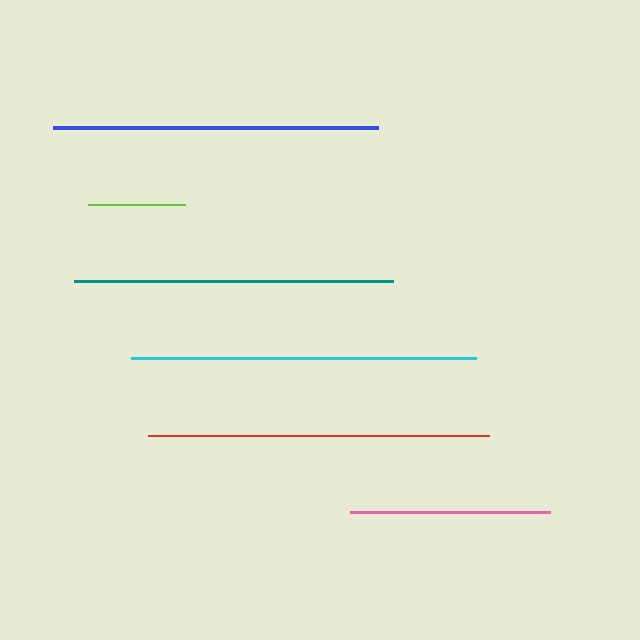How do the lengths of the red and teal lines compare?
The red and teal lines are approximately the same length.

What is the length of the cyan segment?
The cyan segment is approximately 344 pixels long.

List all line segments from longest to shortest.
From longest to shortest: cyan, red, blue, teal, pink, lime.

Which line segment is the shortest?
The lime line is the shortest at approximately 98 pixels.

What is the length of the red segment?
The red segment is approximately 341 pixels long.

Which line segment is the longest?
The cyan line is the longest at approximately 344 pixels.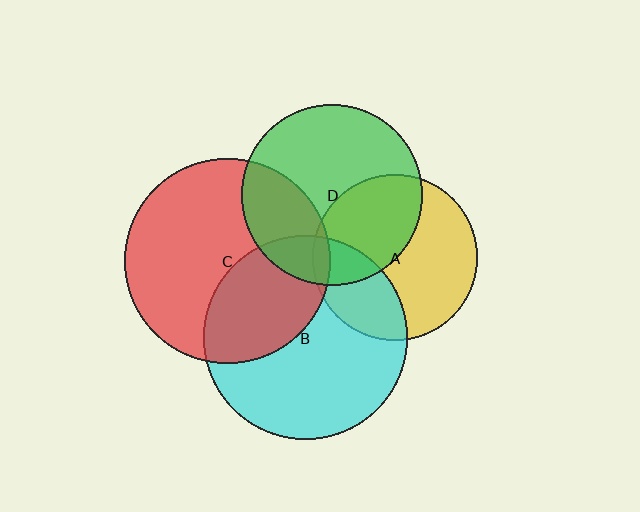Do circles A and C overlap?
Yes.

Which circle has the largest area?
Circle C (red).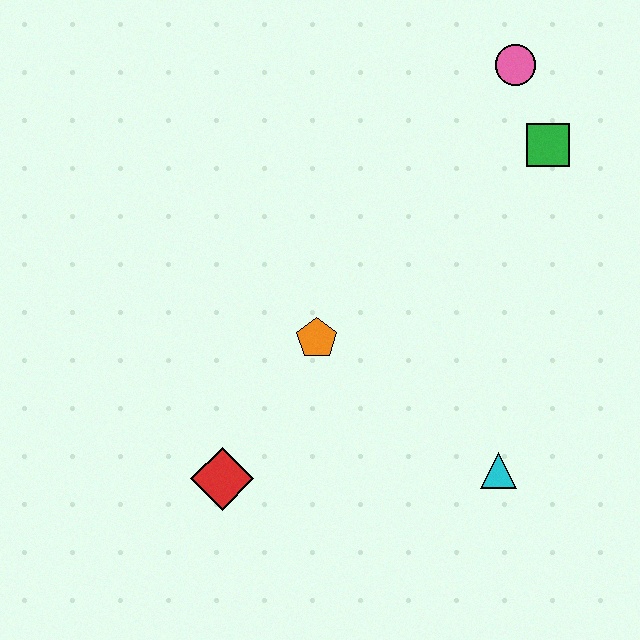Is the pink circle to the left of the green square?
Yes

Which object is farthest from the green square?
The red diamond is farthest from the green square.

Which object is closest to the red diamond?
The orange pentagon is closest to the red diamond.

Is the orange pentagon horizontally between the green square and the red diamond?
Yes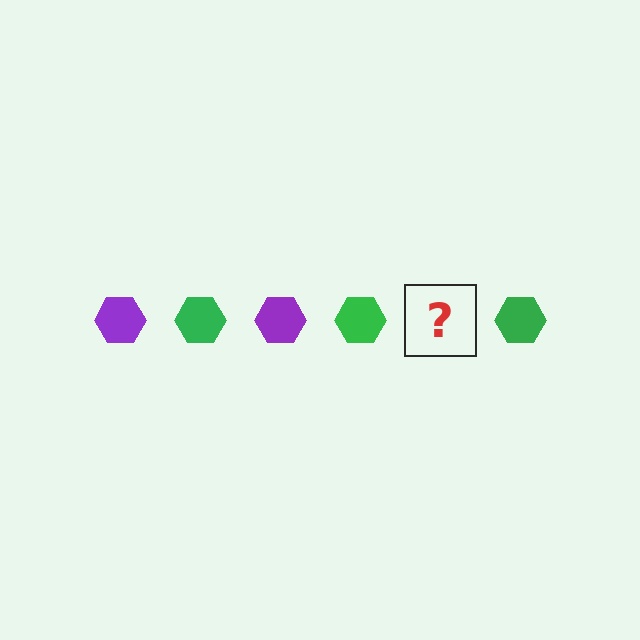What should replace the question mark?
The question mark should be replaced with a purple hexagon.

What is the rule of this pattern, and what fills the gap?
The rule is that the pattern cycles through purple, green hexagons. The gap should be filled with a purple hexagon.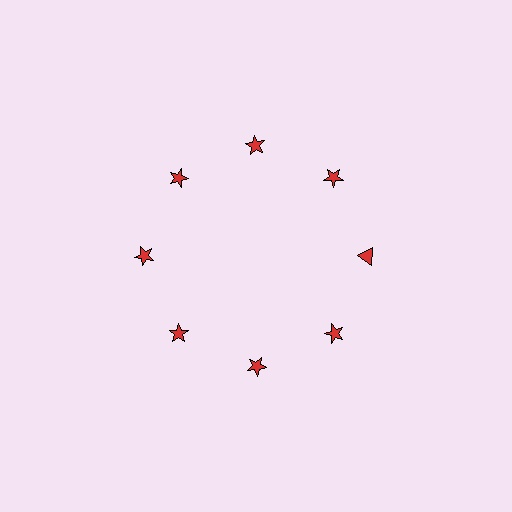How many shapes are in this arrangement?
There are 8 shapes arranged in a ring pattern.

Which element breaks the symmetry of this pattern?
The red triangle at roughly the 3 o'clock position breaks the symmetry. All other shapes are red stars.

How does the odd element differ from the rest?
It has a different shape: triangle instead of star.